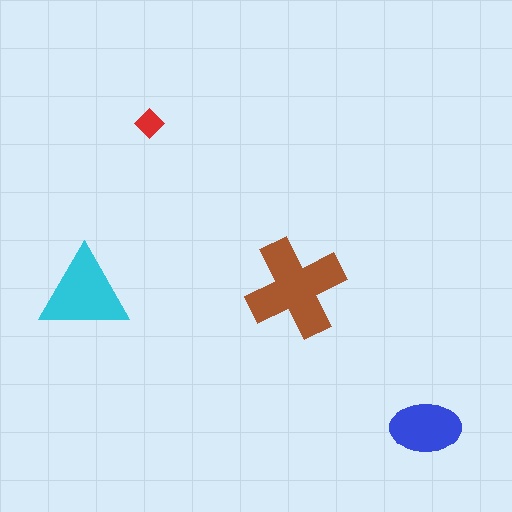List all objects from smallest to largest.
The red diamond, the blue ellipse, the cyan triangle, the brown cross.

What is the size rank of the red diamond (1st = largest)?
4th.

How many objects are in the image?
There are 4 objects in the image.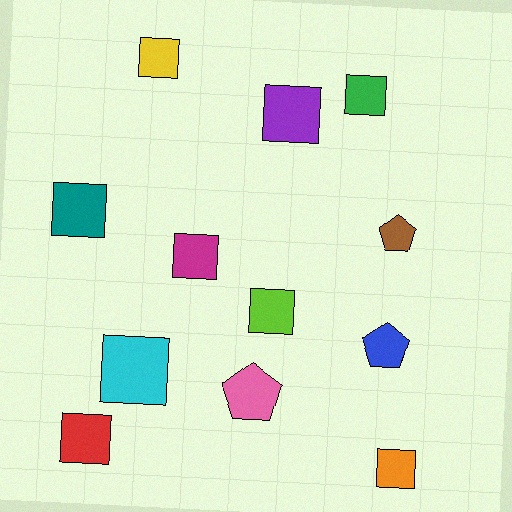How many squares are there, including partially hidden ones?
There are 9 squares.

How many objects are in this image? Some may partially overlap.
There are 12 objects.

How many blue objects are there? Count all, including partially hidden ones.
There is 1 blue object.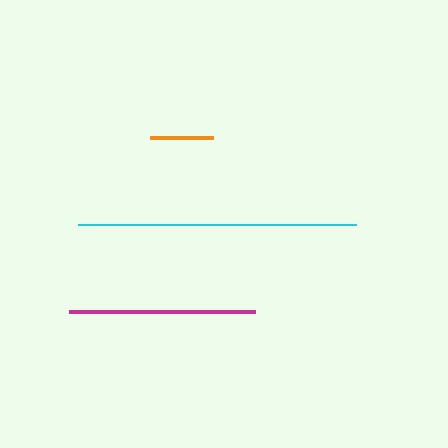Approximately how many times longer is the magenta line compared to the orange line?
The magenta line is approximately 2.9 times the length of the orange line.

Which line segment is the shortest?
The orange line is the shortest at approximately 64 pixels.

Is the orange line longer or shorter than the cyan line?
The cyan line is longer than the orange line.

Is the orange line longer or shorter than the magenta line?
The magenta line is longer than the orange line.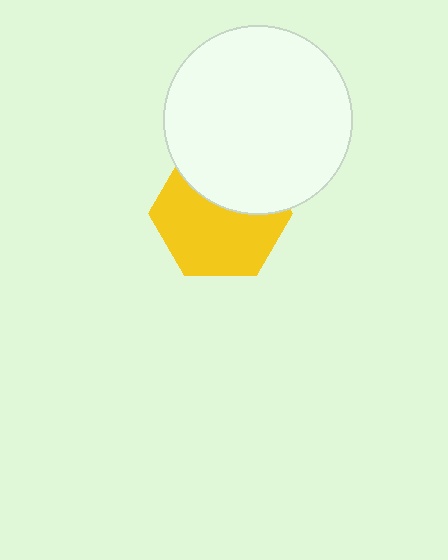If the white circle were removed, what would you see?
You would see the complete yellow hexagon.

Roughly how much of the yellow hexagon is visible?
About half of it is visible (roughly 62%).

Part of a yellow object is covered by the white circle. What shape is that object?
It is a hexagon.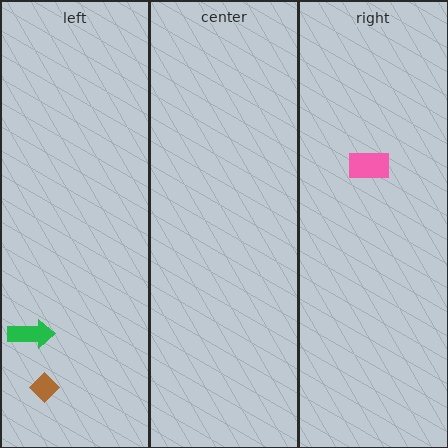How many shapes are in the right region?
1.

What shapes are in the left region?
The green arrow, the brown diamond.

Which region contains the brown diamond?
The left region.